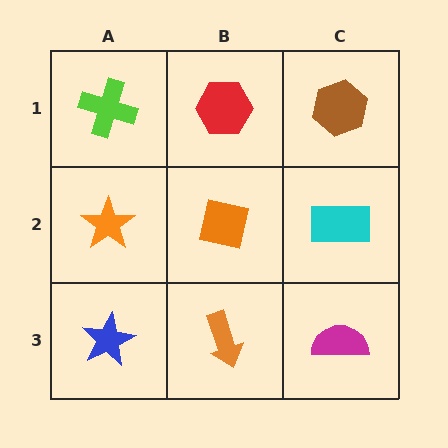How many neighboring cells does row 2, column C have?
3.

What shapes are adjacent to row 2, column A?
A lime cross (row 1, column A), a blue star (row 3, column A), an orange square (row 2, column B).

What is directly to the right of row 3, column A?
An orange arrow.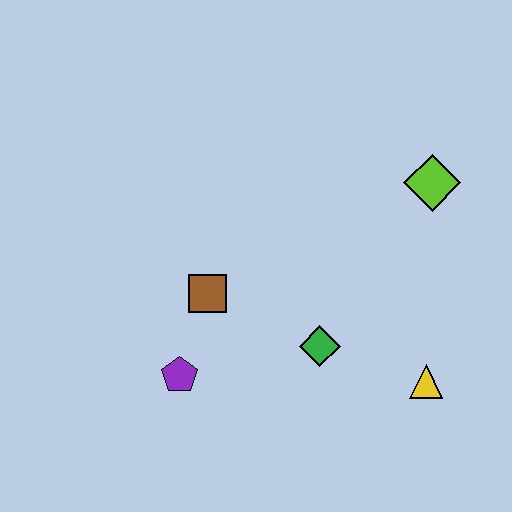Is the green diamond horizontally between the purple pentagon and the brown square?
No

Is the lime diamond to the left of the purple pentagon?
No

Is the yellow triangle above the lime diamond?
No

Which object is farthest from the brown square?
The lime diamond is farthest from the brown square.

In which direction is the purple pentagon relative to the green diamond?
The purple pentagon is to the left of the green diamond.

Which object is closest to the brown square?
The purple pentagon is closest to the brown square.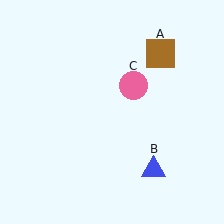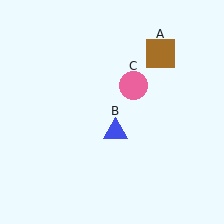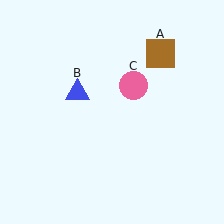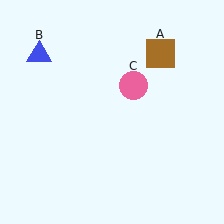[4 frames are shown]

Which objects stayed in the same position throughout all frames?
Brown square (object A) and pink circle (object C) remained stationary.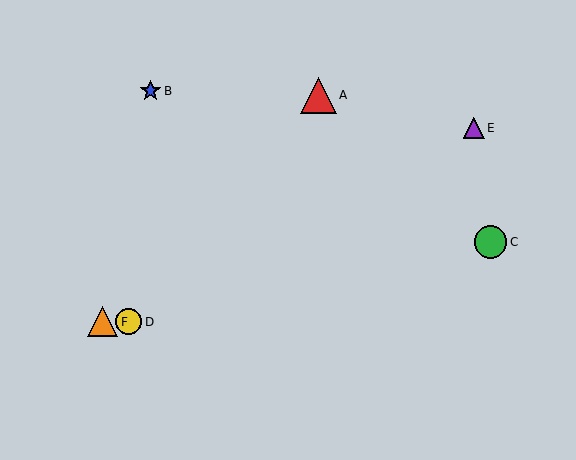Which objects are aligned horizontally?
Objects D, F are aligned horizontally.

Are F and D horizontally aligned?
Yes, both are at y≈322.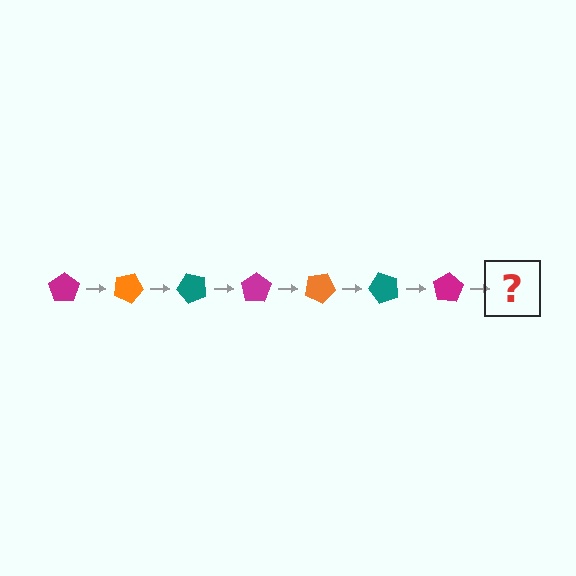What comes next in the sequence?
The next element should be an orange pentagon, rotated 175 degrees from the start.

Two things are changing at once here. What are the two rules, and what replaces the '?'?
The two rules are that it rotates 25 degrees each step and the color cycles through magenta, orange, and teal. The '?' should be an orange pentagon, rotated 175 degrees from the start.